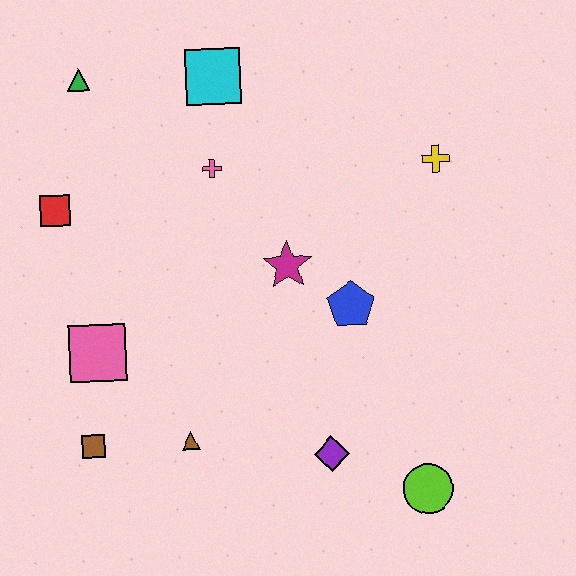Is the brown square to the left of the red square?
No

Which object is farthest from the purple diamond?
The green triangle is farthest from the purple diamond.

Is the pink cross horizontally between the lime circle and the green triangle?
Yes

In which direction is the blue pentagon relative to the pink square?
The blue pentagon is to the right of the pink square.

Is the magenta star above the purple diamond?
Yes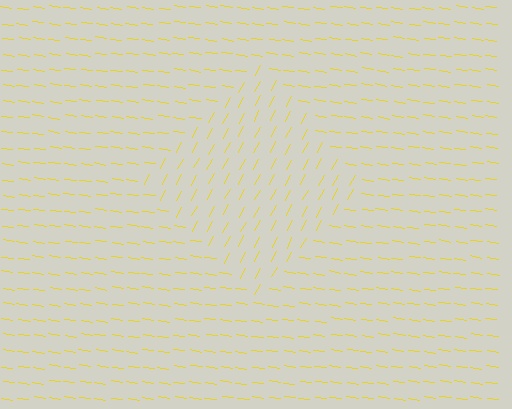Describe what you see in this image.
The image is filled with small yellow line segments. A diamond region in the image has lines oriented differently from the surrounding lines, creating a visible texture boundary.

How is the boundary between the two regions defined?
The boundary is defined purely by a change in line orientation (approximately 70 degrees difference). All lines are the same color and thickness.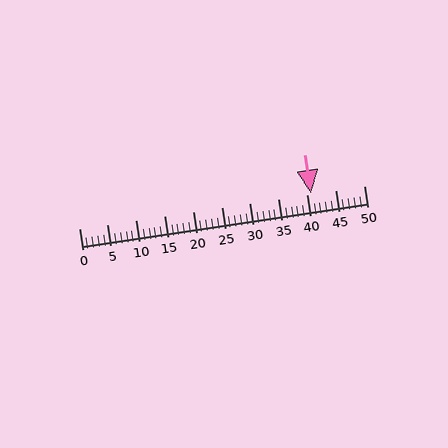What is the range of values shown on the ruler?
The ruler shows values from 0 to 50.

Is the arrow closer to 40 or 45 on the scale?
The arrow is closer to 40.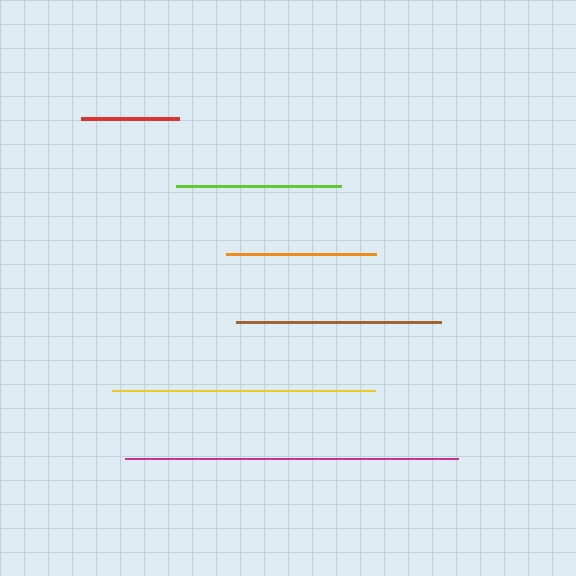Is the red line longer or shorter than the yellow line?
The yellow line is longer than the red line.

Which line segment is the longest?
The magenta line is the longest at approximately 333 pixels.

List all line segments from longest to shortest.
From longest to shortest: magenta, yellow, brown, lime, orange, red.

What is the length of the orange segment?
The orange segment is approximately 150 pixels long.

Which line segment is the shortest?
The red line is the shortest at approximately 98 pixels.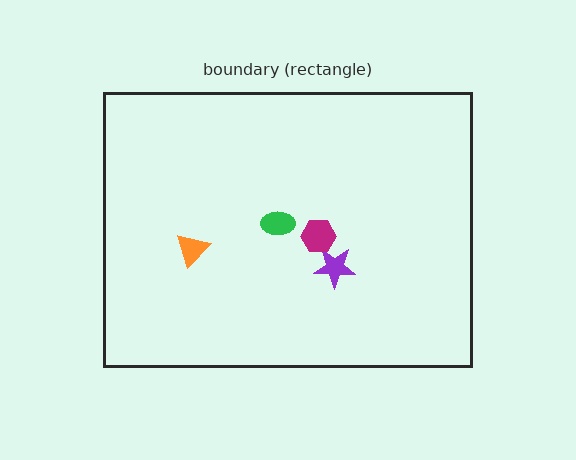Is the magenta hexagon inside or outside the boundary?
Inside.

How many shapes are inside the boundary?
4 inside, 0 outside.